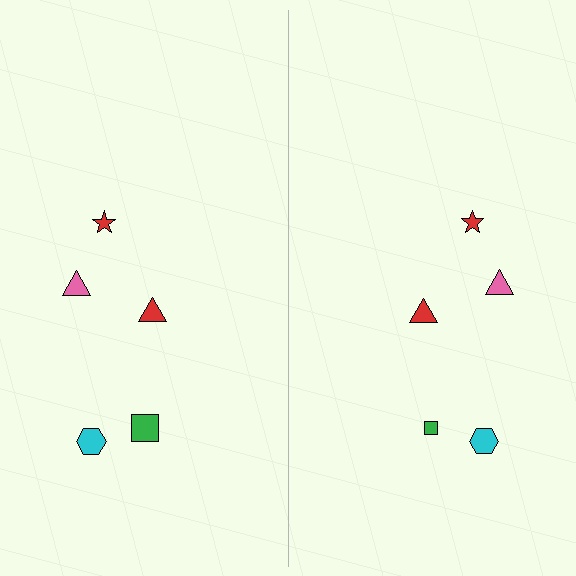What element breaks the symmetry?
The green square on the right side has a different size than its mirror counterpart.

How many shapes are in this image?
There are 10 shapes in this image.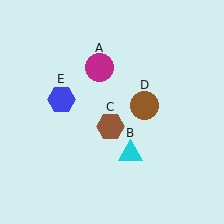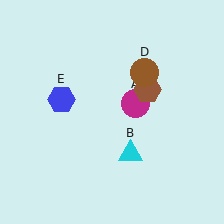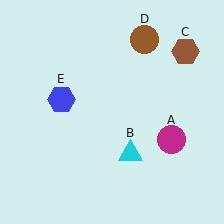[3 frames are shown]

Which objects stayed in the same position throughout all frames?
Cyan triangle (object B) and blue hexagon (object E) remained stationary.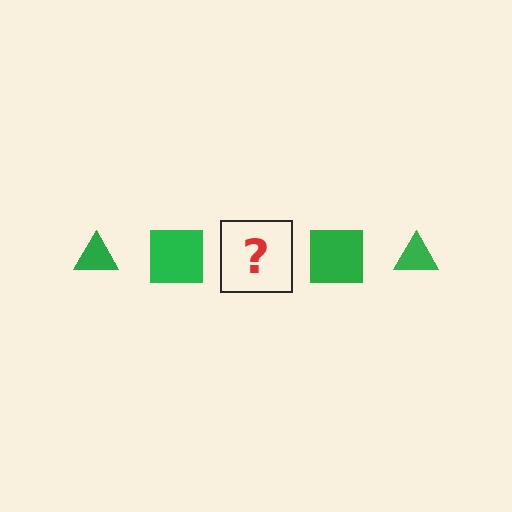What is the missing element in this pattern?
The missing element is a green triangle.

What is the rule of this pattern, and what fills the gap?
The rule is that the pattern cycles through triangle, square shapes in green. The gap should be filled with a green triangle.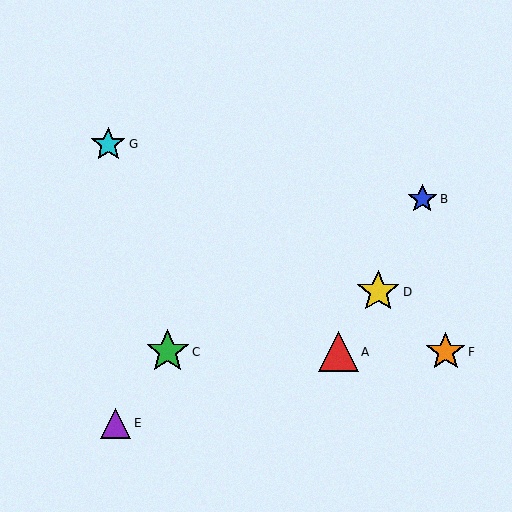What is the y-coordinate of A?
Object A is at y≈352.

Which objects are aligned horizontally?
Objects A, C, F are aligned horizontally.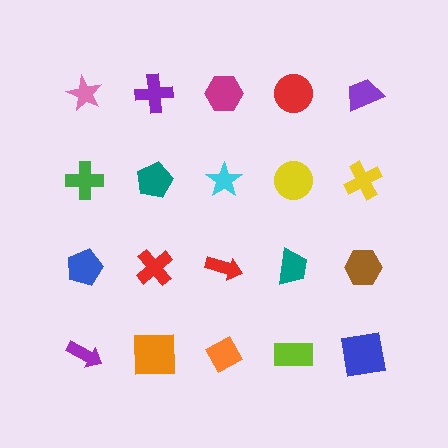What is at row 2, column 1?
A green cross.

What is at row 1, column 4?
A red circle.